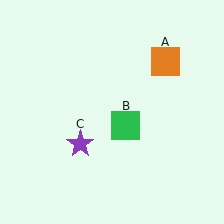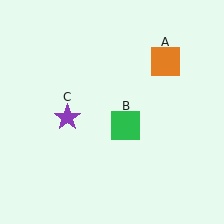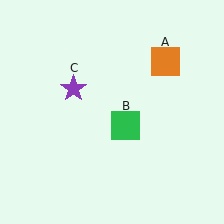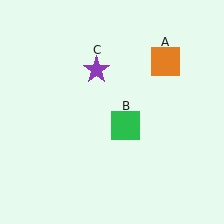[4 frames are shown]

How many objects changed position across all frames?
1 object changed position: purple star (object C).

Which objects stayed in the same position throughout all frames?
Orange square (object A) and green square (object B) remained stationary.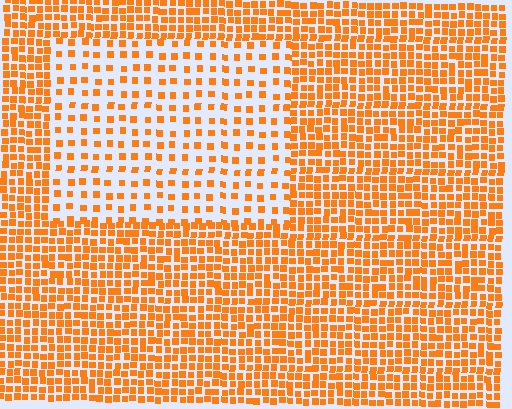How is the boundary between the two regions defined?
The boundary is defined by a change in element density (approximately 2.4x ratio). All elements are the same color, size, and shape.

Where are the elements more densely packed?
The elements are more densely packed outside the rectangle boundary.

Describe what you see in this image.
The image contains small orange elements arranged at two different densities. A rectangle-shaped region is visible where the elements are less densely packed than the surrounding area.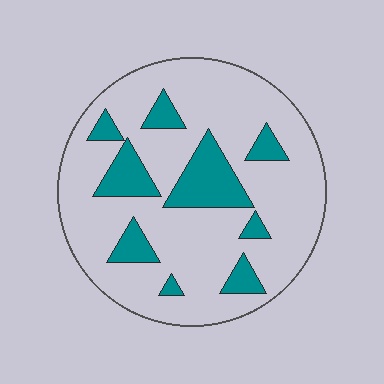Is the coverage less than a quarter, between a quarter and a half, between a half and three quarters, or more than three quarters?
Less than a quarter.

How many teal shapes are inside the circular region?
9.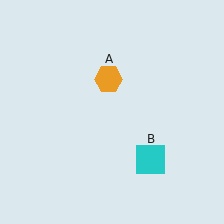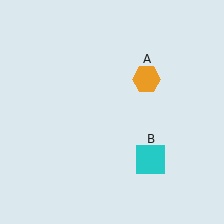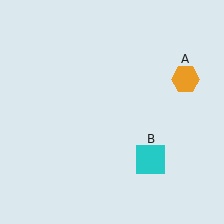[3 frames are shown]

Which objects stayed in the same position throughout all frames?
Cyan square (object B) remained stationary.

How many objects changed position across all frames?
1 object changed position: orange hexagon (object A).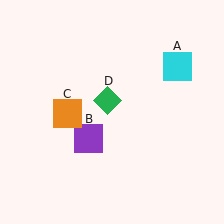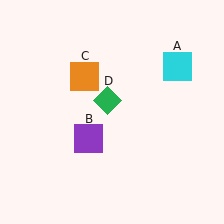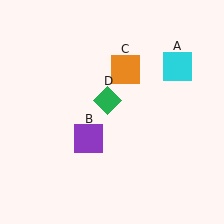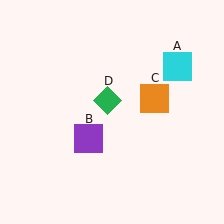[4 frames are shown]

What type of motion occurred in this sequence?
The orange square (object C) rotated clockwise around the center of the scene.